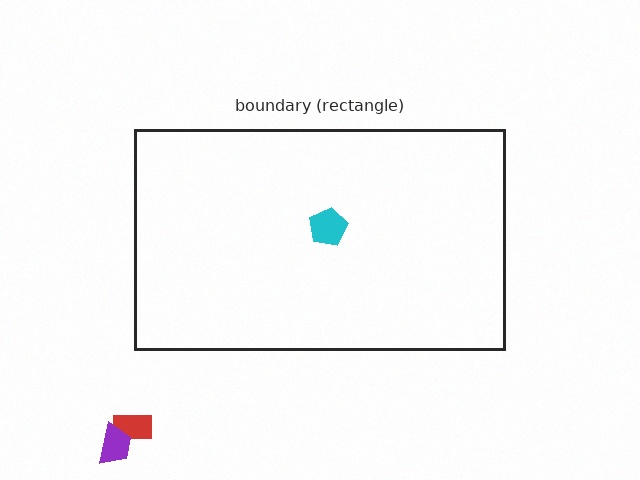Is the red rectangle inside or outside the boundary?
Outside.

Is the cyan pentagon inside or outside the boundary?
Inside.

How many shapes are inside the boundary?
1 inside, 2 outside.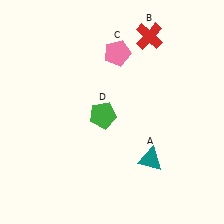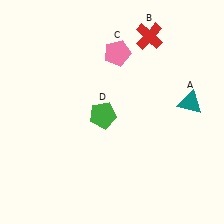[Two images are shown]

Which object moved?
The teal triangle (A) moved up.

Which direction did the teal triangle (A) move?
The teal triangle (A) moved up.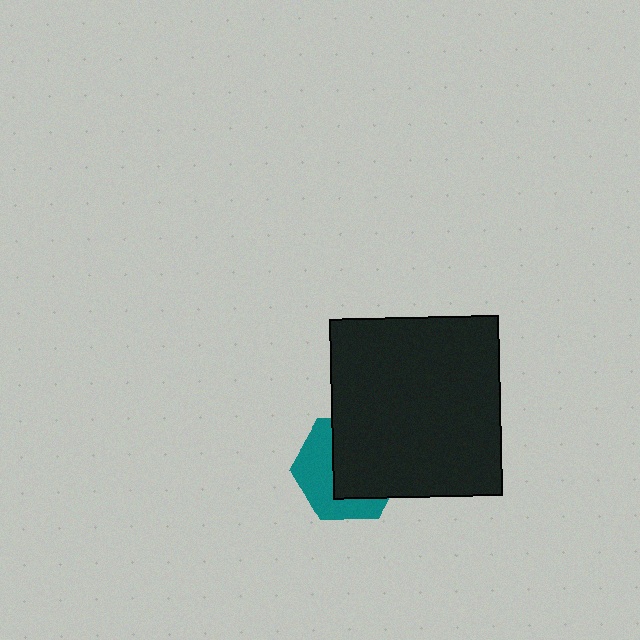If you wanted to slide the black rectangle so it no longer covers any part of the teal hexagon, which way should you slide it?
Slide it toward the upper-right — that is the most direct way to separate the two shapes.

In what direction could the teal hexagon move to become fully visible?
The teal hexagon could move toward the lower-left. That would shift it out from behind the black rectangle entirely.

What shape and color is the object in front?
The object in front is a black rectangle.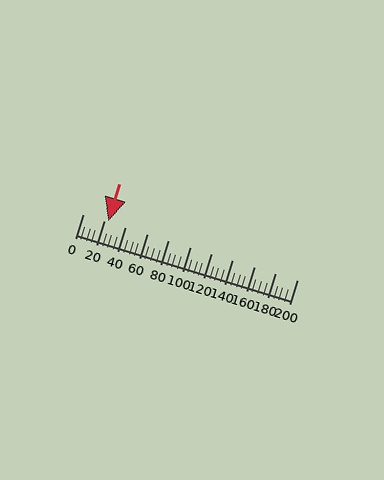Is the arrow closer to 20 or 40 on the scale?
The arrow is closer to 20.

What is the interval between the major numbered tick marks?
The major tick marks are spaced 20 units apart.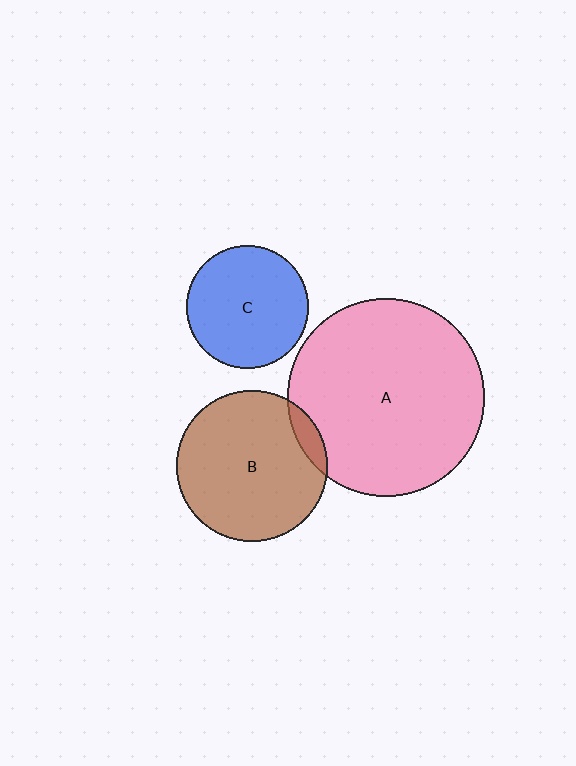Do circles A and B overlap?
Yes.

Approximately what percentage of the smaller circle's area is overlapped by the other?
Approximately 5%.